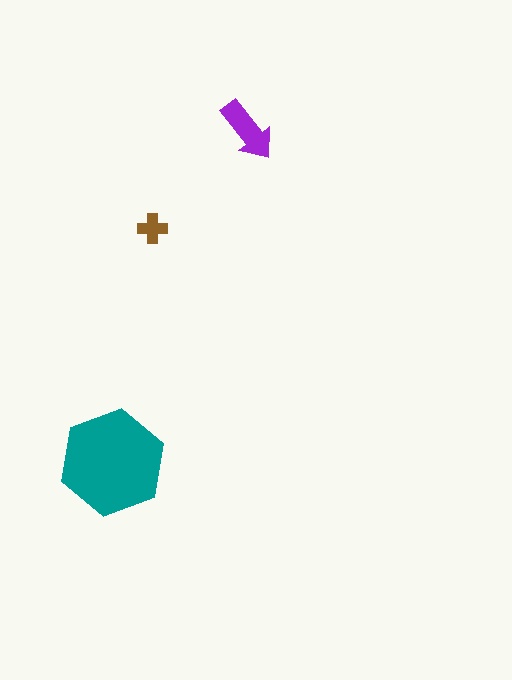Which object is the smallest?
The brown cross.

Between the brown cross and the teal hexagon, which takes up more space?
The teal hexagon.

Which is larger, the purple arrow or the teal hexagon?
The teal hexagon.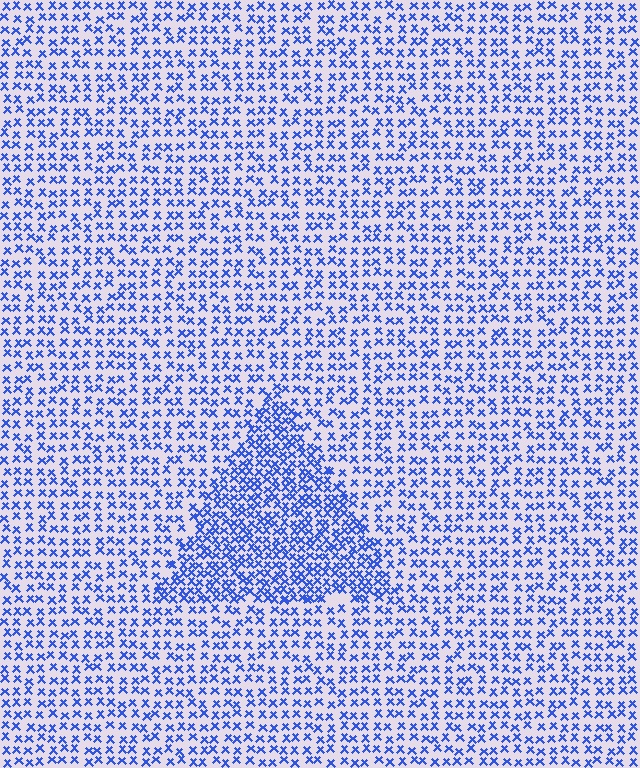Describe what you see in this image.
The image contains small blue elements arranged at two different densities. A triangle-shaped region is visible where the elements are more densely packed than the surrounding area.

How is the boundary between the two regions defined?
The boundary is defined by a change in element density (approximately 1.9x ratio). All elements are the same color, size, and shape.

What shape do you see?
I see a triangle.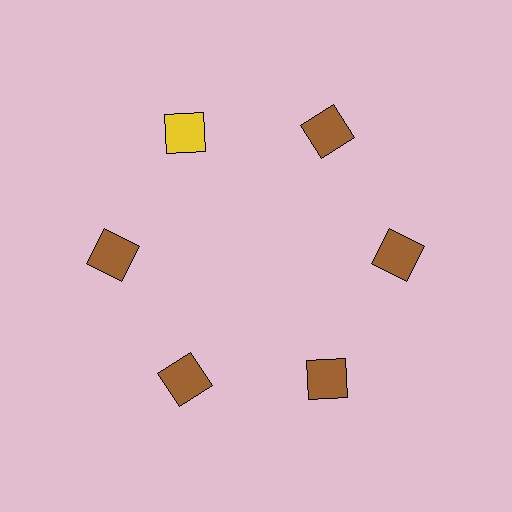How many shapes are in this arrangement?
There are 6 shapes arranged in a ring pattern.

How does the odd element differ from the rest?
It has a different color: yellow instead of brown.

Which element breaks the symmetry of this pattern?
The yellow square at roughly the 11 o'clock position breaks the symmetry. All other shapes are brown squares.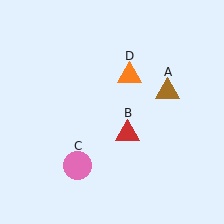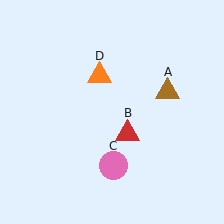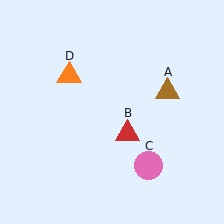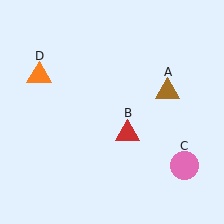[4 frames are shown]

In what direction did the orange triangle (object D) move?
The orange triangle (object D) moved left.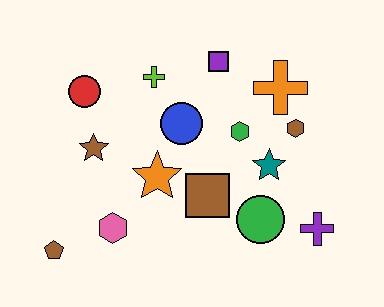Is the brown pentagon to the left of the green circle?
Yes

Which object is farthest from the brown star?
The purple cross is farthest from the brown star.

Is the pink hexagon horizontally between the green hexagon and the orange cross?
No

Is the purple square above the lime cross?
Yes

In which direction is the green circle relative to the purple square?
The green circle is below the purple square.